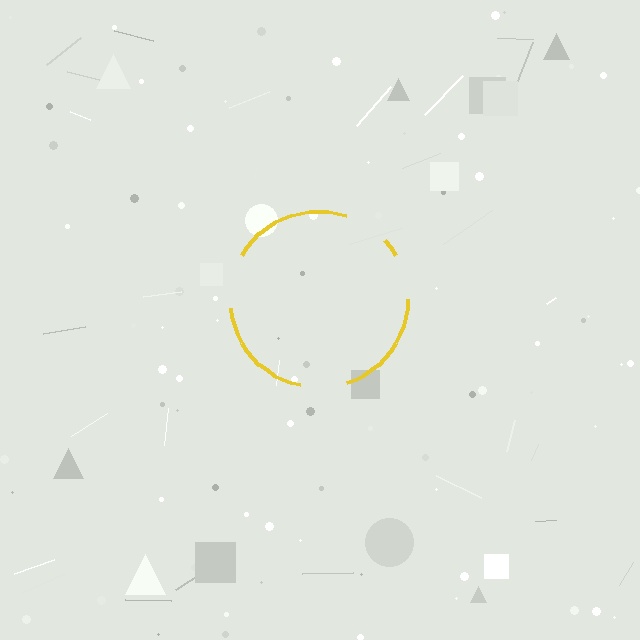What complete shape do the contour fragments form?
The contour fragments form a circle.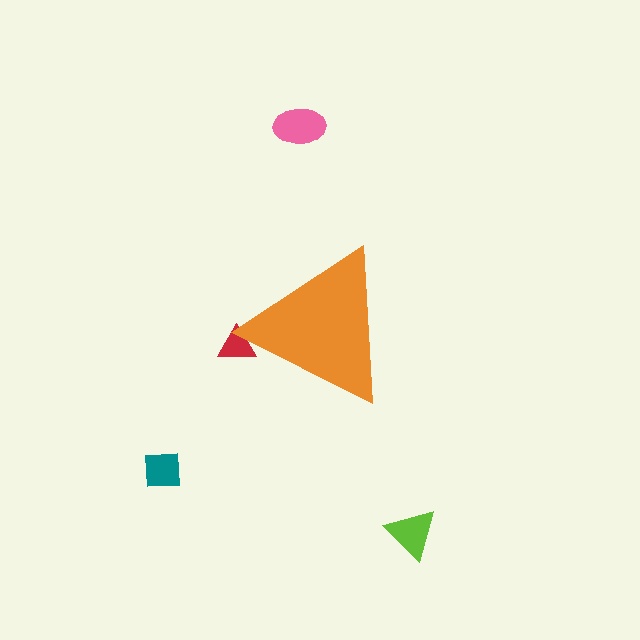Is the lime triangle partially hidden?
No, the lime triangle is fully visible.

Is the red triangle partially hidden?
Yes, the red triangle is partially hidden behind the orange triangle.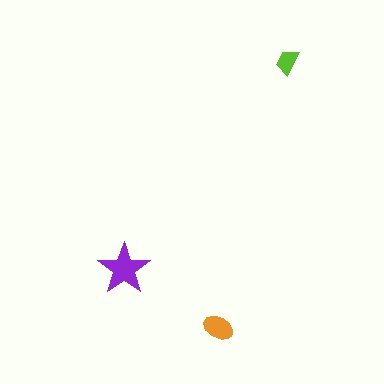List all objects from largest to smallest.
The purple star, the orange ellipse, the lime trapezoid.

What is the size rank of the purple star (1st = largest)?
1st.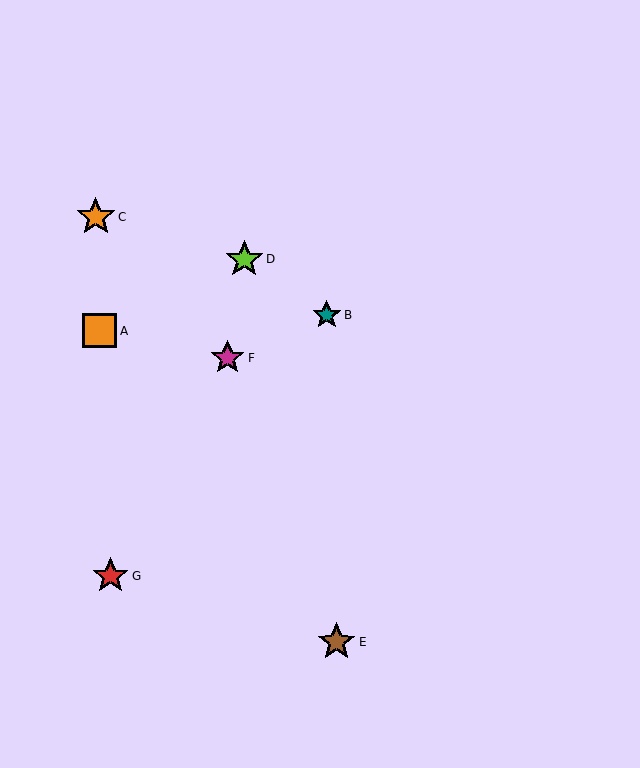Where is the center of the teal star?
The center of the teal star is at (327, 315).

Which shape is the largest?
The orange star (labeled C) is the largest.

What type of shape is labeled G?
Shape G is a red star.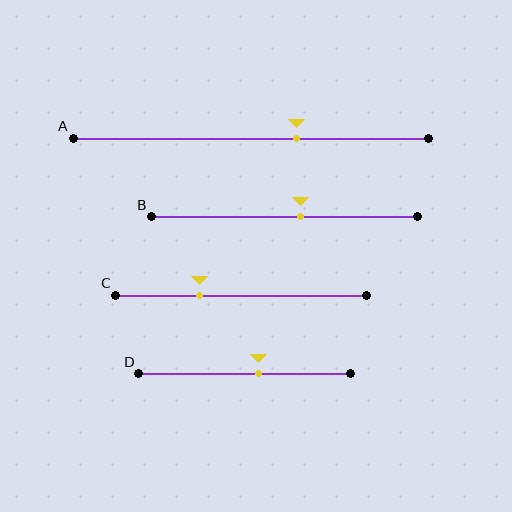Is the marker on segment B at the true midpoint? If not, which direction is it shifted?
No, the marker on segment B is shifted to the right by about 6% of the segment length.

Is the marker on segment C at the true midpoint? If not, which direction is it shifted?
No, the marker on segment C is shifted to the left by about 17% of the segment length.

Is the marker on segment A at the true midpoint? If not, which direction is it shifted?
No, the marker on segment A is shifted to the right by about 13% of the segment length.